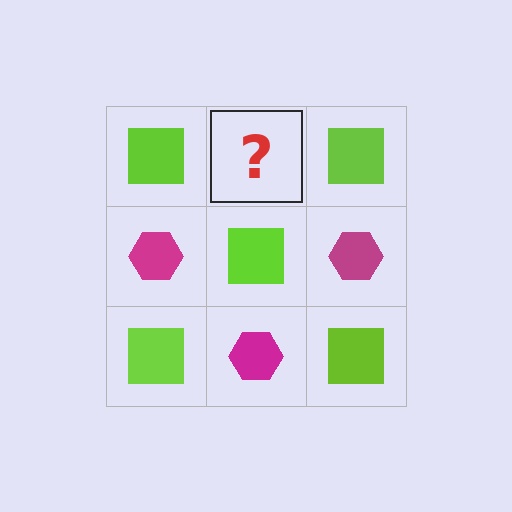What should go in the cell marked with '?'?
The missing cell should contain a magenta hexagon.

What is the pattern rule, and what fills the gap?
The rule is that it alternates lime square and magenta hexagon in a checkerboard pattern. The gap should be filled with a magenta hexagon.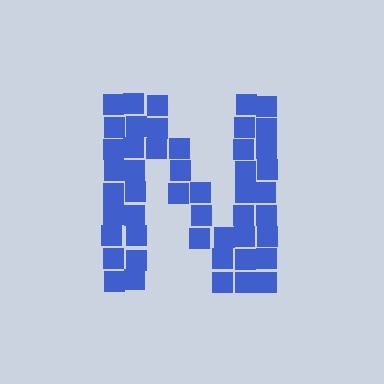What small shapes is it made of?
It is made of small squares.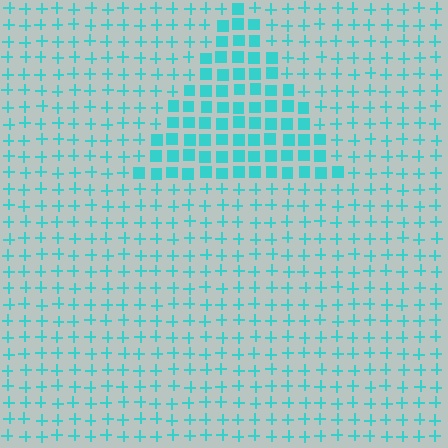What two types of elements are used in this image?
The image uses squares inside the triangle region and plus signs outside it.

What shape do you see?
I see a triangle.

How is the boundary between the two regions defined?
The boundary is defined by a change in element shape: squares inside vs. plus signs outside. All elements share the same color and spacing.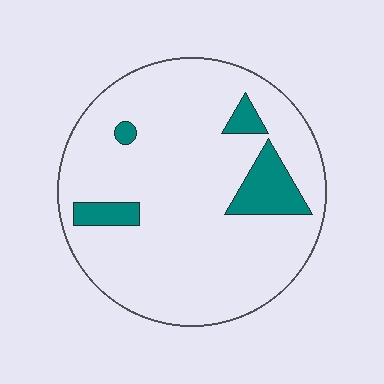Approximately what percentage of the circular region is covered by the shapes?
Approximately 10%.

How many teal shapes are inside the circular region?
4.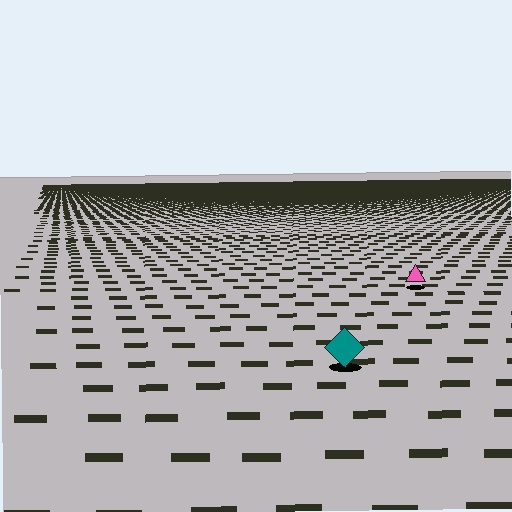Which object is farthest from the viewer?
The pink triangle is farthest from the viewer. It appears smaller and the ground texture around it is denser.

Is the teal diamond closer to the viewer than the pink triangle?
Yes. The teal diamond is closer — you can tell from the texture gradient: the ground texture is coarser near it.